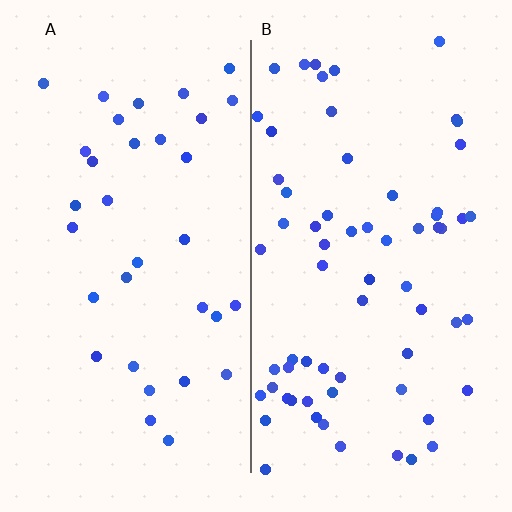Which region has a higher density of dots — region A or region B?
B (the right).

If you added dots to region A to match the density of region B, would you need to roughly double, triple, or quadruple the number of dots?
Approximately double.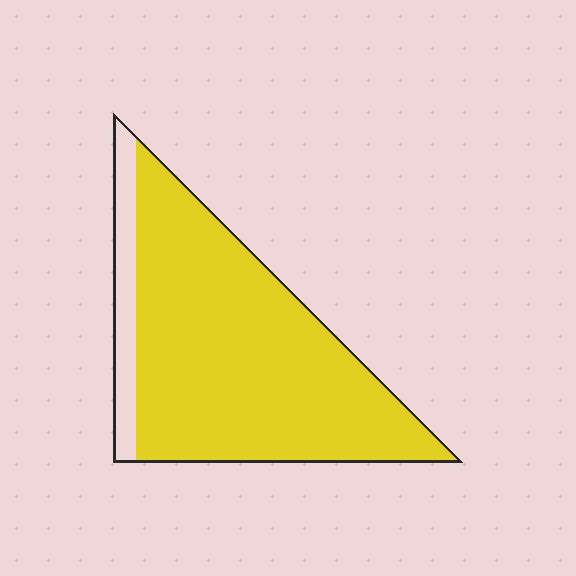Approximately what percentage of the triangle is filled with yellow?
Approximately 85%.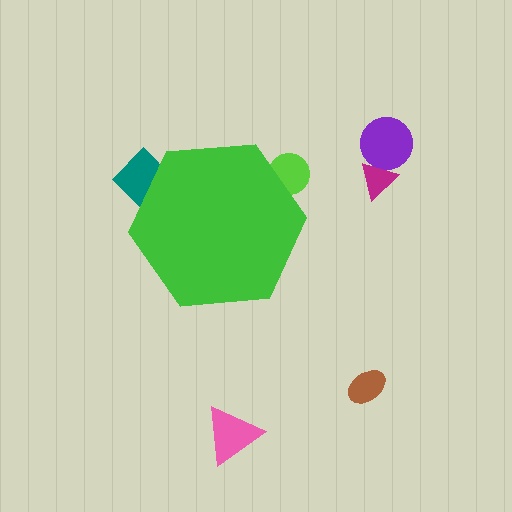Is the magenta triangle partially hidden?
No, the magenta triangle is fully visible.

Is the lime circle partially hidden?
Yes, the lime circle is partially hidden behind the green hexagon.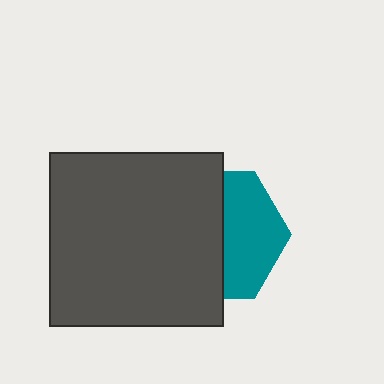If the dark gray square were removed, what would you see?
You would see the complete teal hexagon.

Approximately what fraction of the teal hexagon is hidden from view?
Roughly 55% of the teal hexagon is hidden behind the dark gray square.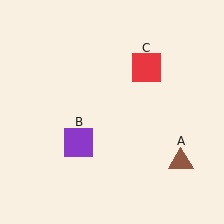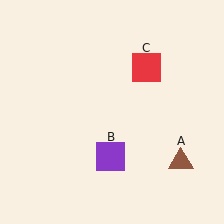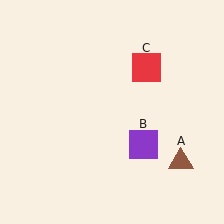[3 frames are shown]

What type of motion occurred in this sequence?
The purple square (object B) rotated counterclockwise around the center of the scene.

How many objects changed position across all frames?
1 object changed position: purple square (object B).